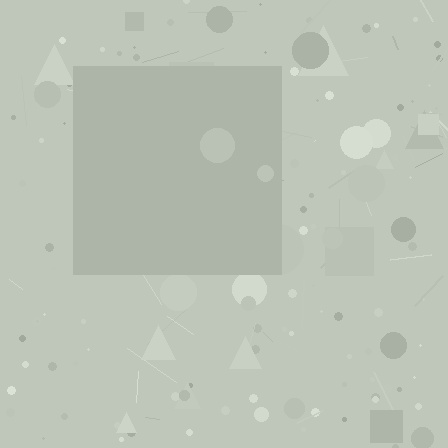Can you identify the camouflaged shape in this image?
The camouflaged shape is a square.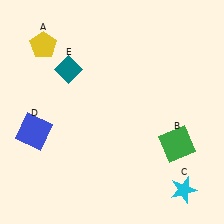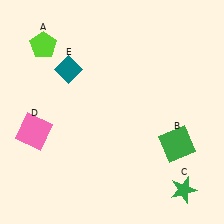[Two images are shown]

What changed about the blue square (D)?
In Image 1, D is blue. In Image 2, it changed to pink.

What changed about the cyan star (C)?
In Image 1, C is cyan. In Image 2, it changed to green.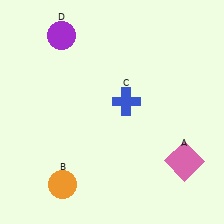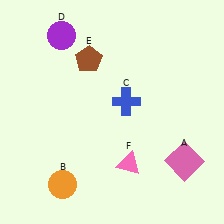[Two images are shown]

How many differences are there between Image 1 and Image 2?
There are 2 differences between the two images.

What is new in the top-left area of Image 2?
A brown pentagon (E) was added in the top-left area of Image 2.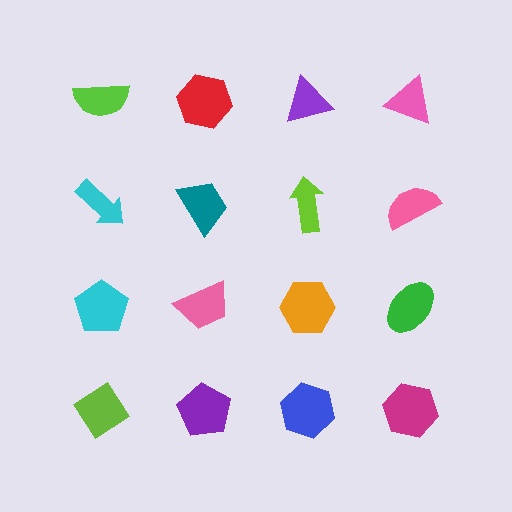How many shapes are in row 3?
4 shapes.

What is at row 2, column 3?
A lime arrow.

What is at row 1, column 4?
A pink triangle.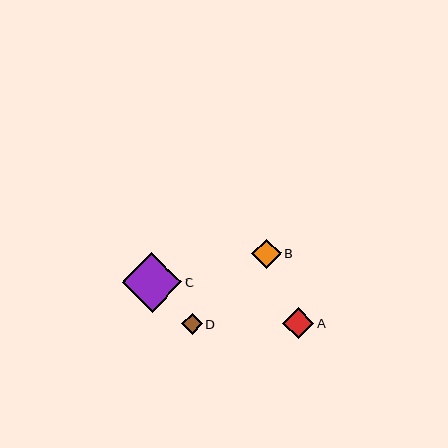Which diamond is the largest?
Diamond C is the largest with a size of approximately 60 pixels.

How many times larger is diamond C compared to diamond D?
Diamond C is approximately 2.9 times the size of diamond D.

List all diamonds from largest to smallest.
From largest to smallest: C, A, B, D.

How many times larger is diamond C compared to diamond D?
Diamond C is approximately 2.9 times the size of diamond D.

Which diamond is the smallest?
Diamond D is the smallest with a size of approximately 21 pixels.